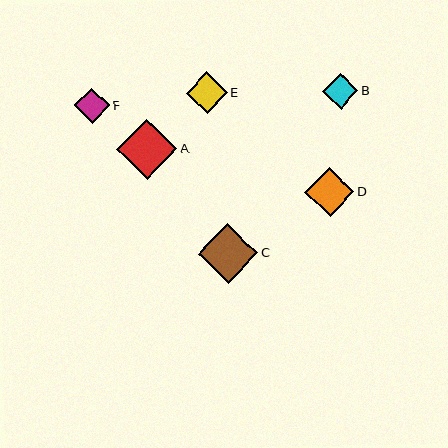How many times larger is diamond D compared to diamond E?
Diamond D is approximately 1.2 times the size of diamond E.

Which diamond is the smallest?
Diamond F is the smallest with a size of approximately 35 pixels.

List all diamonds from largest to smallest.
From largest to smallest: A, C, D, E, B, F.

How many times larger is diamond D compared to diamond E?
Diamond D is approximately 1.2 times the size of diamond E.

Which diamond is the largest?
Diamond A is the largest with a size of approximately 60 pixels.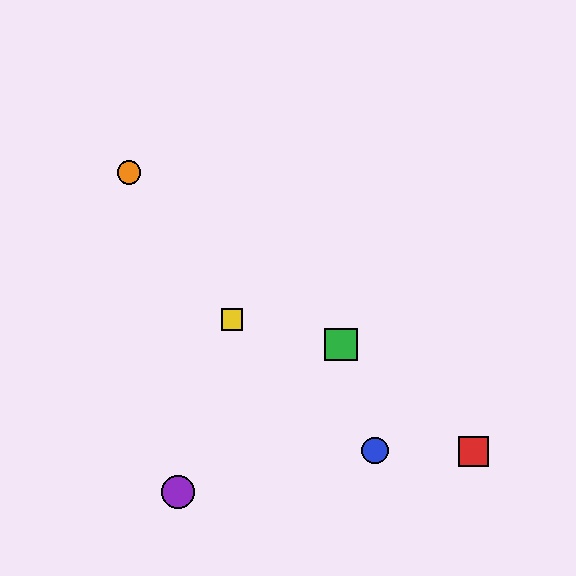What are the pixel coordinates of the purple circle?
The purple circle is at (178, 492).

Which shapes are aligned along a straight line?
The red square, the green square, the orange circle are aligned along a straight line.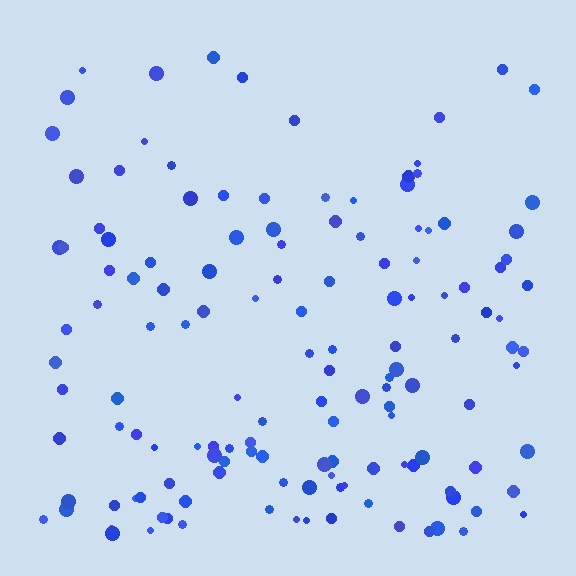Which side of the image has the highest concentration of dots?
The bottom.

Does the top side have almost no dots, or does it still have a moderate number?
Still a moderate number, just noticeably fewer than the bottom.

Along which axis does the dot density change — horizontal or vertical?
Vertical.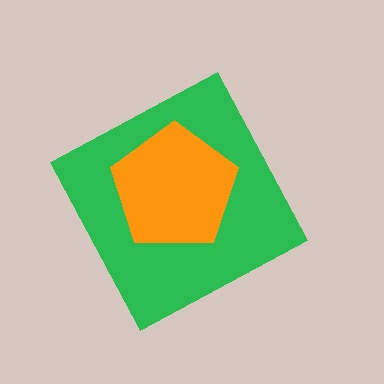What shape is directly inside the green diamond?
The orange pentagon.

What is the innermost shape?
The orange pentagon.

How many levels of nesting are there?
2.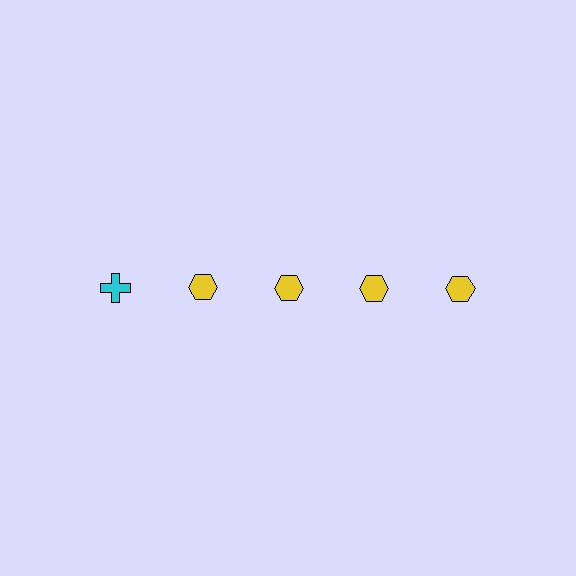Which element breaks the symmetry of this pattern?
The cyan cross in the top row, leftmost column breaks the symmetry. All other shapes are yellow hexagons.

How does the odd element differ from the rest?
It differs in both color (cyan instead of yellow) and shape (cross instead of hexagon).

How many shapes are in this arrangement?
There are 5 shapes arranged in a grid pattern.